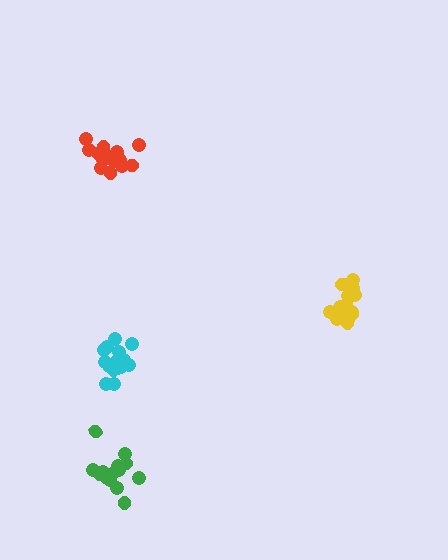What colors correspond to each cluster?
The clusters are colored: red, yellow, cyan, green.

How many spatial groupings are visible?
There are 4 spatial groupings.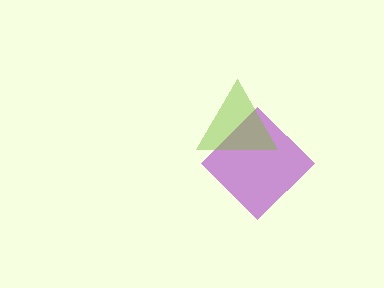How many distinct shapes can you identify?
There are 2 distinct shapes: a purple diamond, a lime triangle.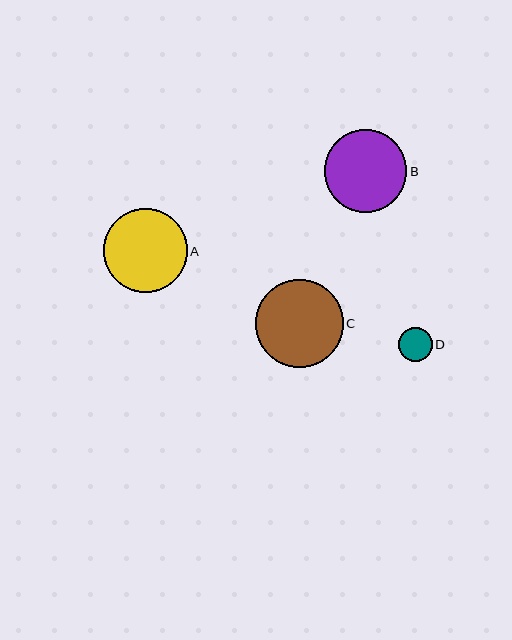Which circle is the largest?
Circle C is the largest with a size of approximately 88 pixels.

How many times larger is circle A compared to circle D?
Circle A is approximately 2.5 times the size of circle D.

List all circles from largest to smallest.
From largest to smallest: C, A, B, D.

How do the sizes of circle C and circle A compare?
Circle C and circle A are approximately the same size.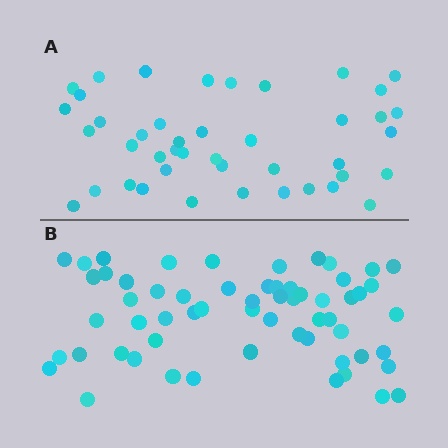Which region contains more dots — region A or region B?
Region B (the bottom region) has more dots.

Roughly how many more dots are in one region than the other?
Region B has approximately 15 more dots than region A.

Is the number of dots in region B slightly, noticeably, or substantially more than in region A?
Region B has noticeably more, but not dramatically so. The ratio is roughly 1.4 to 1.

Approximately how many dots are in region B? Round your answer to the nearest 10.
About 60 dots.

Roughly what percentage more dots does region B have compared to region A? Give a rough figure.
About 40% more.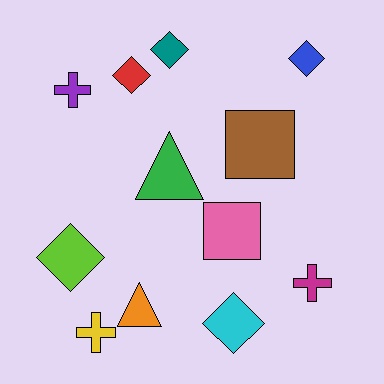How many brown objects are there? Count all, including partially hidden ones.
There is 1 brown object.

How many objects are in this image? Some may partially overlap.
There are 12 objects.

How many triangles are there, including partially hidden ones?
There are 2 triangles.